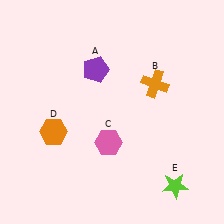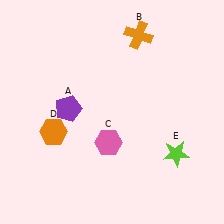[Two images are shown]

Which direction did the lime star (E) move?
The lime star (E) moved up.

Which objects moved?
The objects that moved are: the purple pentagon (A), the orange cross (B), the lime star (E).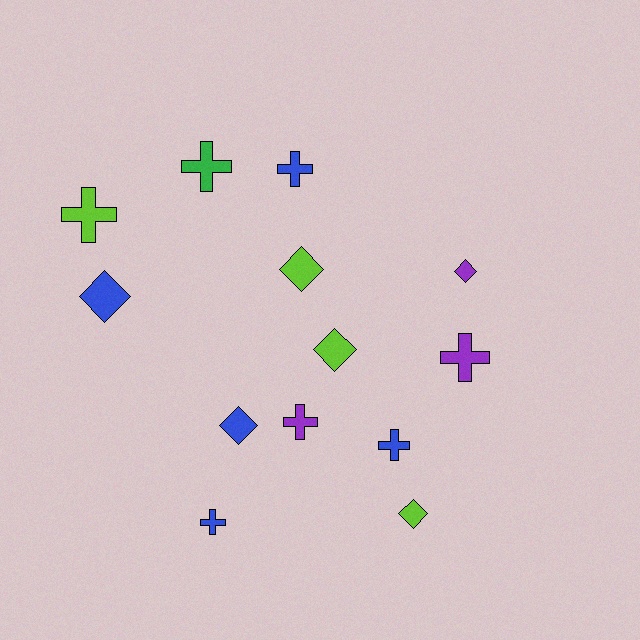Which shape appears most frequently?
Cross, with 7 objects.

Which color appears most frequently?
Blue, with 5 objects.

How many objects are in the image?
There are 13 objects.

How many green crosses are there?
There is 1 green cross.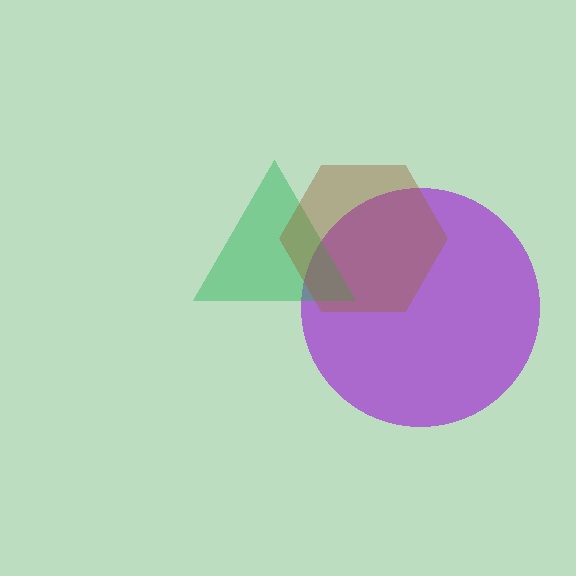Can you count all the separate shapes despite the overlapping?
Yes, there are 3 separate shapes.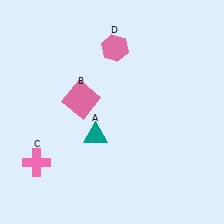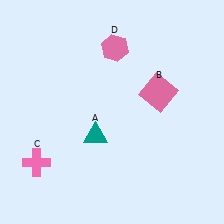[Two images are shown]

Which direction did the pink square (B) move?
The pink square (B) moved right.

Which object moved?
The pink square (B) moved right.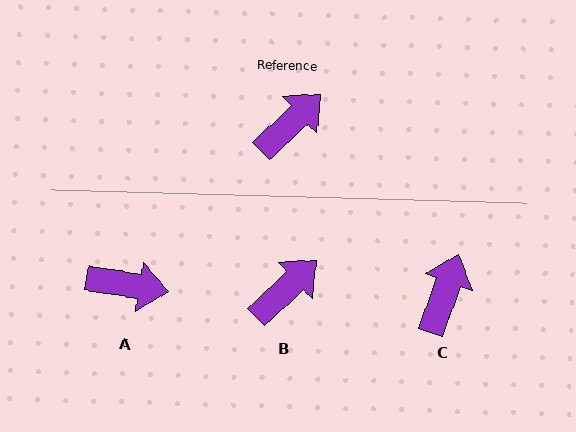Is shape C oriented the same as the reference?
No, it is off by about 27 degrees.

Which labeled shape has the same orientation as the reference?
B.